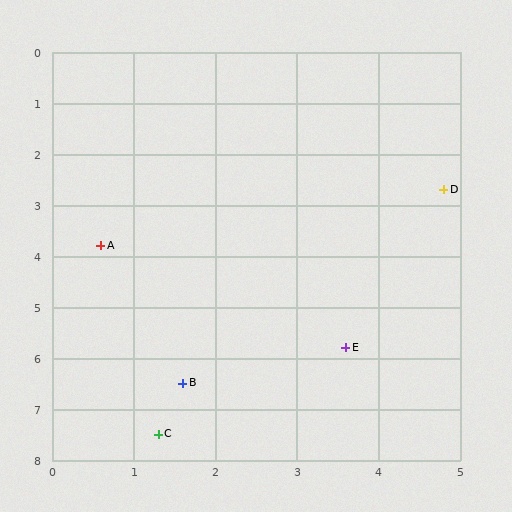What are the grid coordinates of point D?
Point D is at approximately (4.8, 2.7).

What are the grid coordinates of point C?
Point C is at approximately (1.3, 7.5).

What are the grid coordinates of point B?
Point B is at approximately (1.6, 6.5).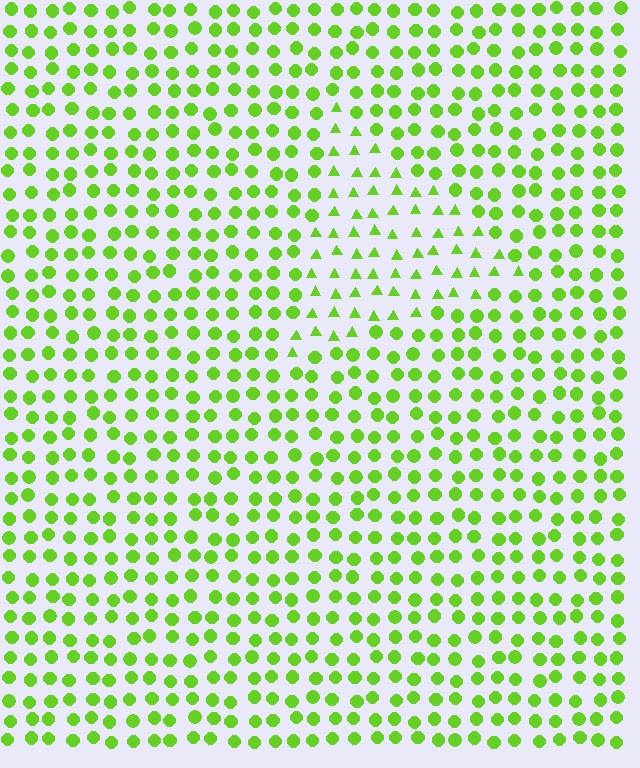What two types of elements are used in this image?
The image uses triangles inside the triangle region and circles outside it.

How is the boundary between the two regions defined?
The boundary is defined by a change in element shape: triangles inside vs. circles outside. All elements share the same color and spacing.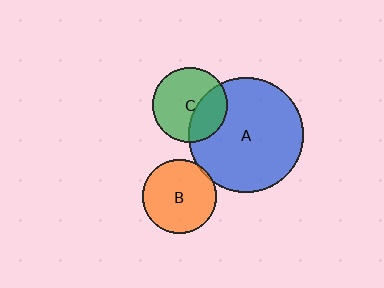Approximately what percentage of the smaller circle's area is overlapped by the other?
Approximately 35%.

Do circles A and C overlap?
Yes.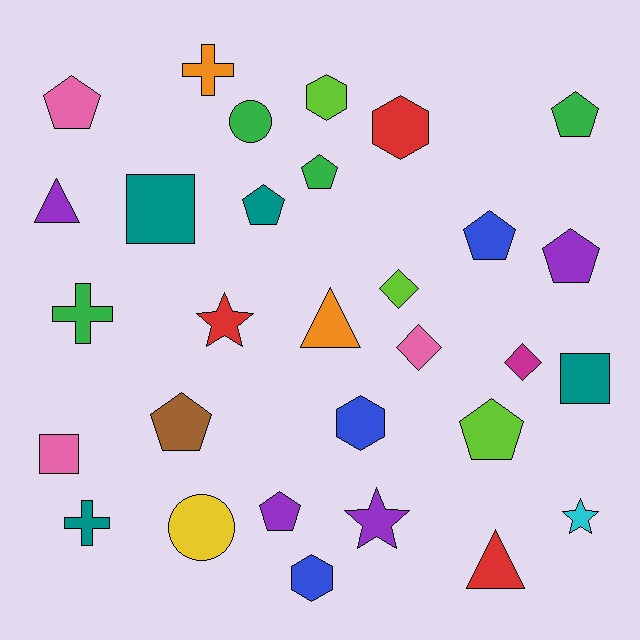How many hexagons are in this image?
There are 4 hexagons.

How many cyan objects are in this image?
There is 1 cyan object.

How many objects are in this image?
There are 30 objects.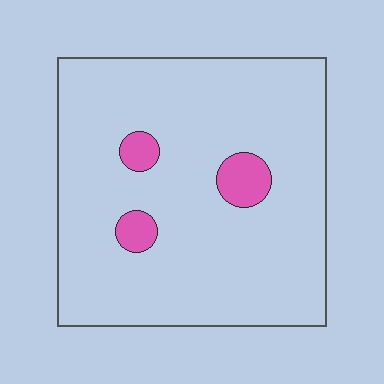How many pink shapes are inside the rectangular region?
3.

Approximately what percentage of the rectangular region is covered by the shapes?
Approximately 5%.